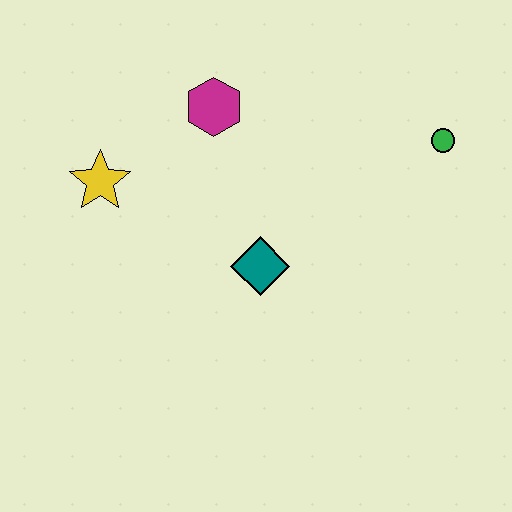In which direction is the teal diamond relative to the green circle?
The teal diamond is to the left of the green circle.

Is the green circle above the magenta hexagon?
No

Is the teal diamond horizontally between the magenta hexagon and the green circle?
Yes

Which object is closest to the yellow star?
The magenta hexagon is closest to the yellow star.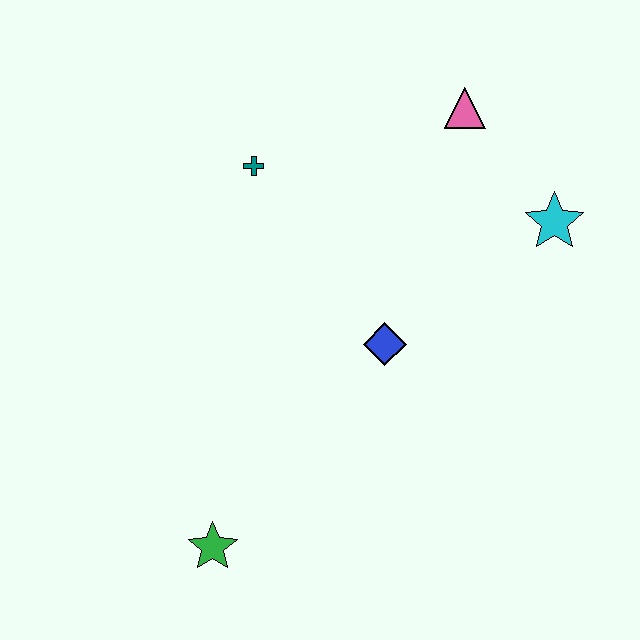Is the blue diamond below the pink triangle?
Yes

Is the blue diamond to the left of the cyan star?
Yes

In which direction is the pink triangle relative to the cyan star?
The pink triangle is above the cyan star.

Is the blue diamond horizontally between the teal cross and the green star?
No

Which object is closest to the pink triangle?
The cyan star is closest to the pink triangle.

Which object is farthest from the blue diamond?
The green star is farthest from the blue diamond.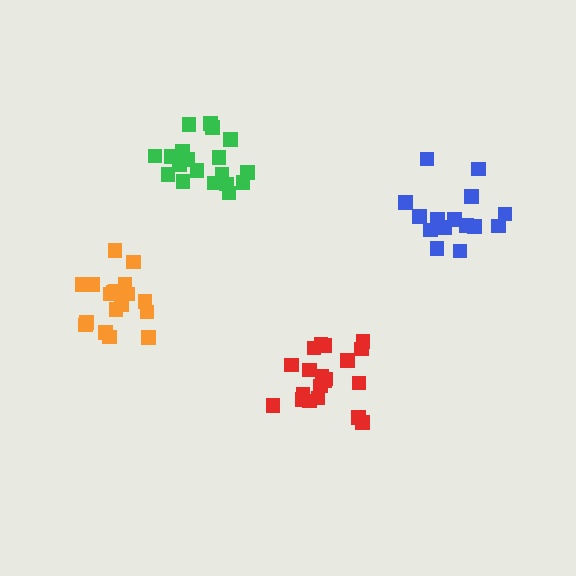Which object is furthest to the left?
The orange cluster is leftmost.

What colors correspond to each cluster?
The clusters are colored: green, blue, red, orange.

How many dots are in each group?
Group 1: 20 dots, Group 2: 15 dots, Group 3: 20 dots, Group 4: 20 dots (75 total).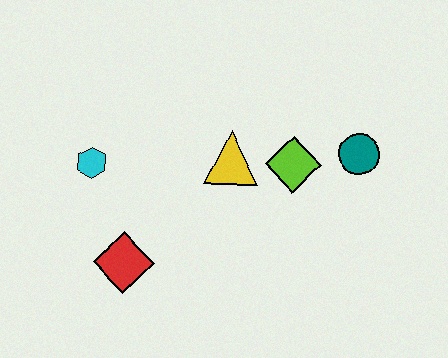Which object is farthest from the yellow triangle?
The red diamond is farthest from the yellow triangle.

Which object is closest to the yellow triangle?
The lime diamond is closest to the yellow triangle.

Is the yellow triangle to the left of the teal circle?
Yes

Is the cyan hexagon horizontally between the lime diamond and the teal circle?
No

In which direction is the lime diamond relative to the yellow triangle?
The lime diamond is to the right of the yellow triangle.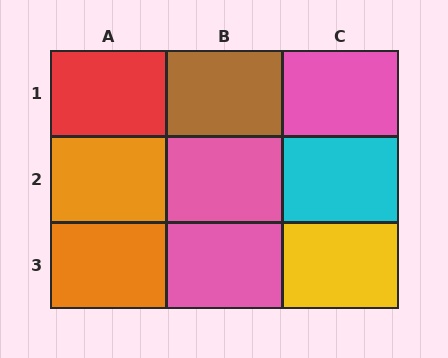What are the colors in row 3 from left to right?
Orange, pink, yellow.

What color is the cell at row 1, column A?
Red.